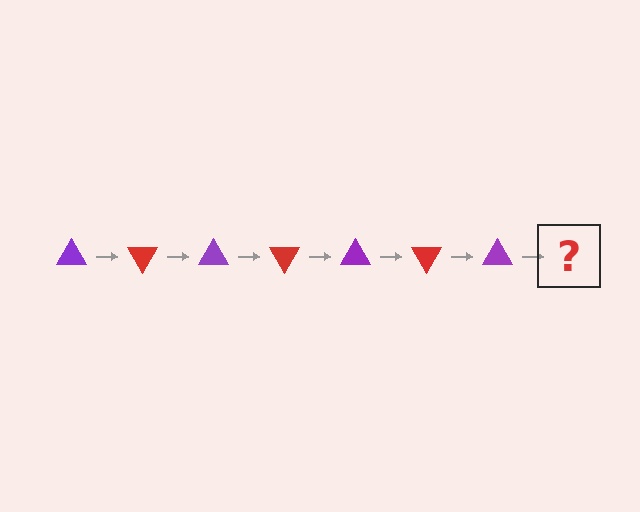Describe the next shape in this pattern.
It should be a red triangle, rotated 420 degrees from the start.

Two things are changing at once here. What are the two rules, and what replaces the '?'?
The two rules are that it rotates 60 degrees each step and the color cycles through purple and red. The '?' should be a red triangle, rotated 420 degrees from the start.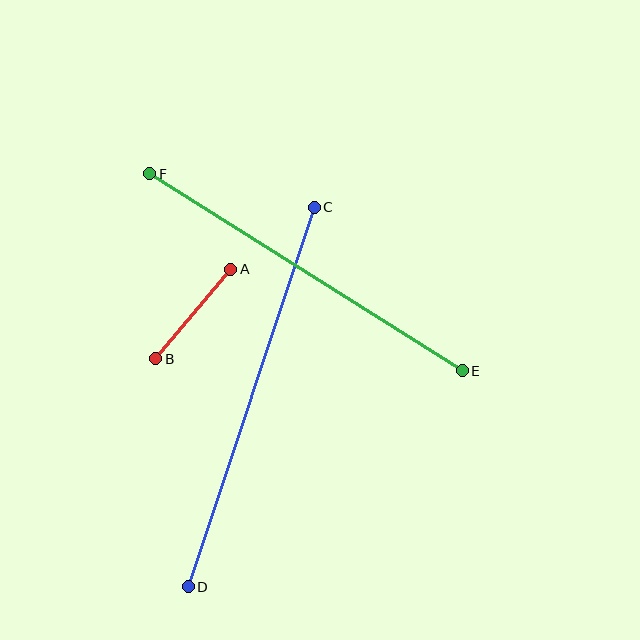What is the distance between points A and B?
The distance is approximately 117 pixels.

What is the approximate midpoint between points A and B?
The midpoint is at approximately (193, 314) pixels.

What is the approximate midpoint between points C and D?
The midpoint is at approximately (251, 397) pixels.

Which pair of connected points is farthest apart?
Points C and D are farthest apart.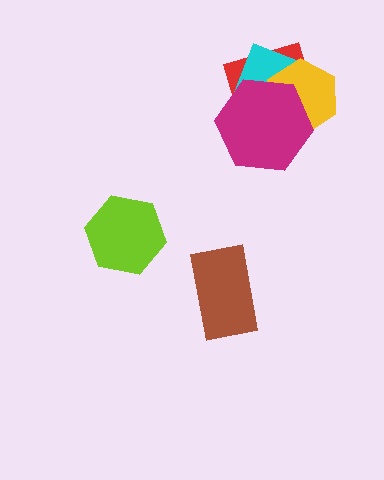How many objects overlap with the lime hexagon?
0 objects overlap with the lime hexagon.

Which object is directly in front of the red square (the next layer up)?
The cyan diamond is directly in front of the red square.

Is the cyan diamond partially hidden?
Yes, it is partially covered by another shape.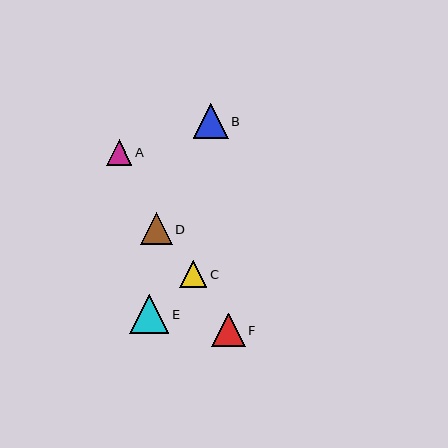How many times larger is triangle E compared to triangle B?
Triangle E is approximately 1.1 times the size of triangle B.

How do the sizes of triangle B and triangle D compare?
Triangle B and triangle D are approximately the same size.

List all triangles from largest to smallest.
From largest to smallest: E, B, F, D, C, A.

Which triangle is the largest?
Triangle E is the largest with a size of approximately 39 pixels.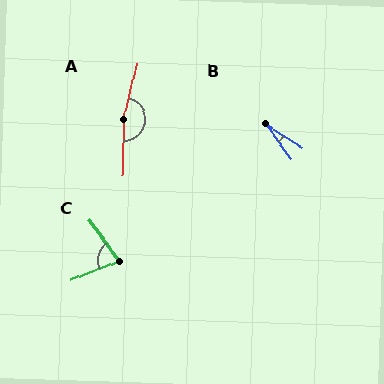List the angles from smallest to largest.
B (21°), C (75°), A (167°).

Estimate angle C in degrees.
Approximately 75 degrees.